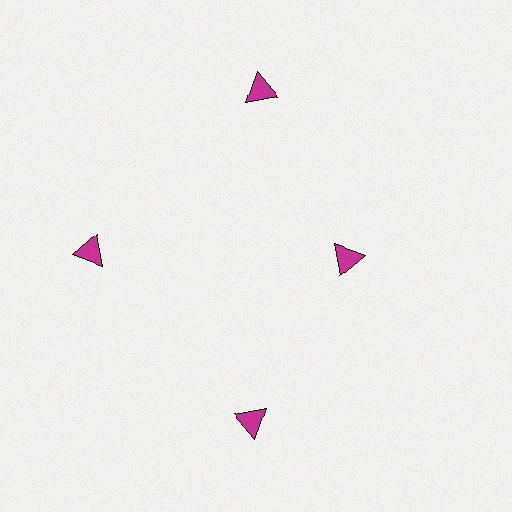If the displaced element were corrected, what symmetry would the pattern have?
It would have 4-fold rotational symmetry — the pattern would map onto itself every 90 degrees.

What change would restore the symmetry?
The symmetry would be restored by moving it outward, back onto the ring so that all 4 triangles sit at equal angles and equal distance from the center.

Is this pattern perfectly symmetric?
No. The 4 magenta triangles are arranged in a ring, but one element near the 3 o'clock position is pulled inward toward the center, breaking the 4-fold rotational symmetry.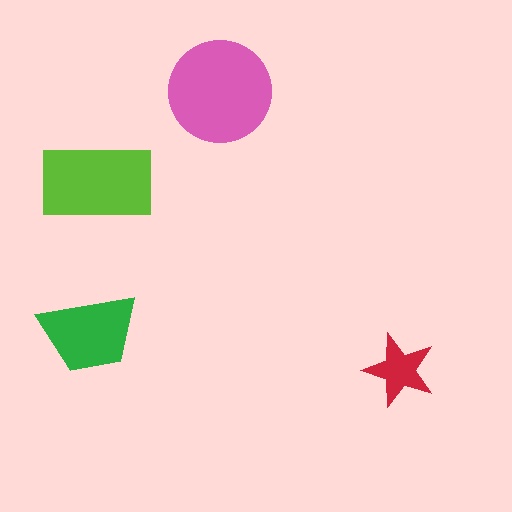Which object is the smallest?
The red star.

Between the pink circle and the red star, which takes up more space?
The pink circle.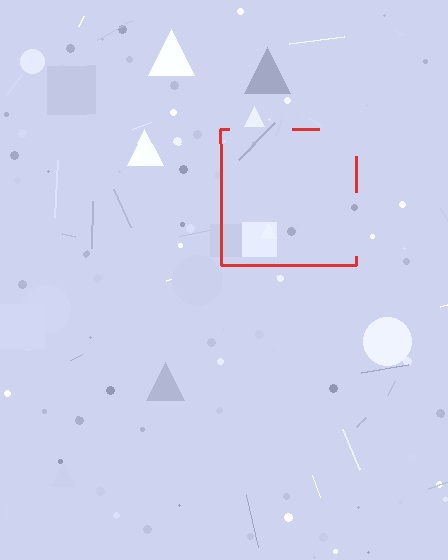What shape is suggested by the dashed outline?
The dashed outline suggests a square.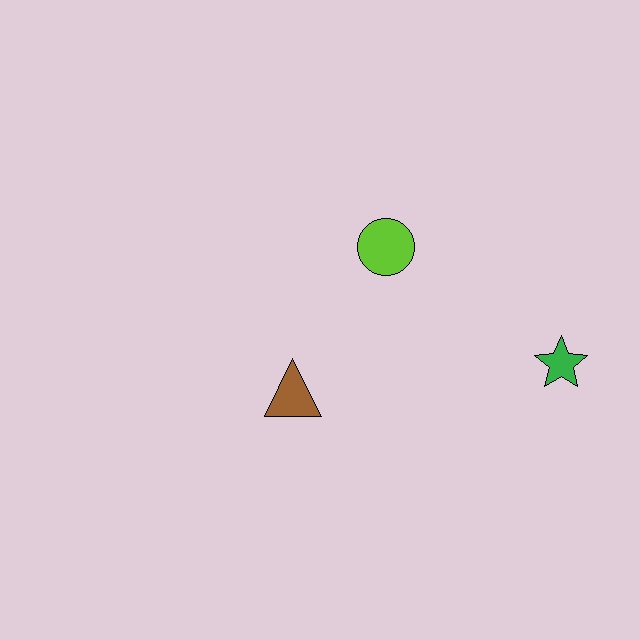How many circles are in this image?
There is 1 circle.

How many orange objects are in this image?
There are no orange objects.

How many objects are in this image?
There are 3 objects.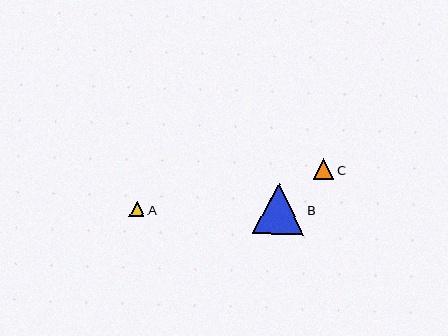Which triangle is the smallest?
Triangle A is the smallest with a size of approximately 15 pixels.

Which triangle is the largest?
Triangle B is the largest with a size of approximately 51 pixels.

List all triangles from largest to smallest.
From largest to smallest: B, C, A.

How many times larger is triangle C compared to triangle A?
Triangle C is approximately 1.4 times the size of triangle A.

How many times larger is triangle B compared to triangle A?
Triangle B is approximately 3.3 times the size of triangle A.